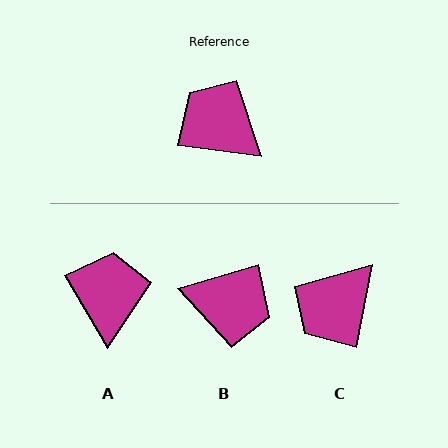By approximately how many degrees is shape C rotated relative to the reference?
Approximately 87 degrees counter-clockwise.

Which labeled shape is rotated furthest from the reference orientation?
B, about 156 degrees away.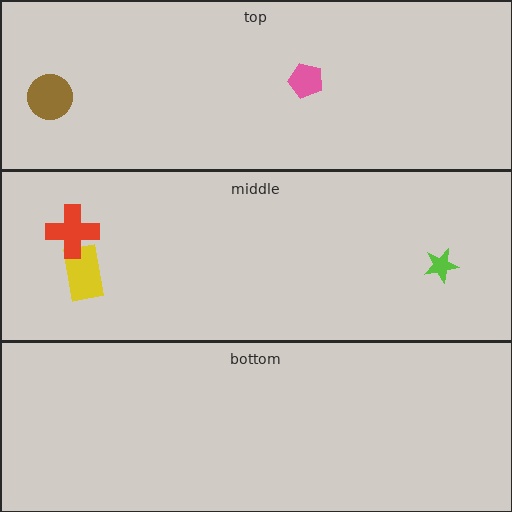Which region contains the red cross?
The middle region.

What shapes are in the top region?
The pink pentagon, the brown circle.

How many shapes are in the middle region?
3.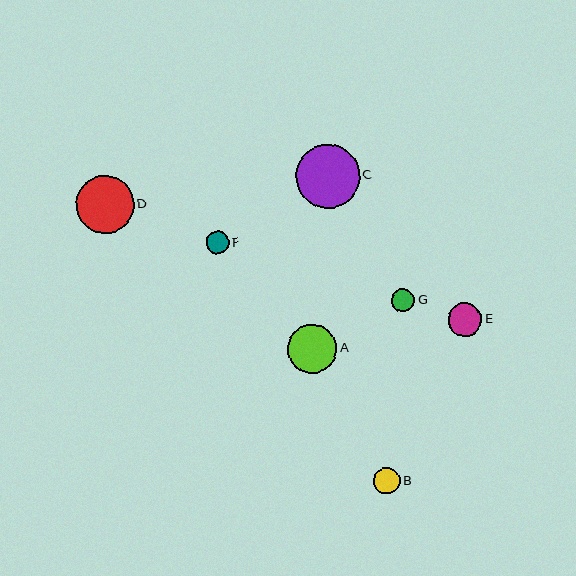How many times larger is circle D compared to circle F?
Circle D is approximately 2.6 times the size of circle F.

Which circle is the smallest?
Circle F is the smallest with a size of approximately 22 pixels.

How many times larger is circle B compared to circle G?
Circle B is approximately 1.1 times the size of circle G.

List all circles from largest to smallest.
From largest to smallest: C, D, A, E, B, G, F.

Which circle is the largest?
Circle C is the largest with a size of approximately 64 pixels.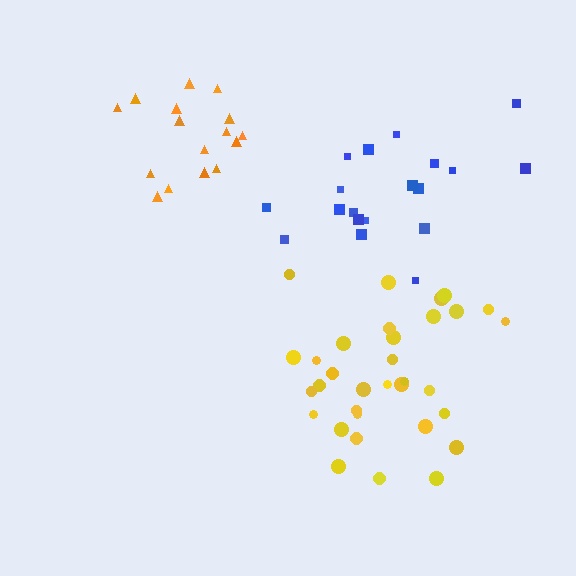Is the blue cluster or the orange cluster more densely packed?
Orange.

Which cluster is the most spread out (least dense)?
Blue.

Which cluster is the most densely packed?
Orange.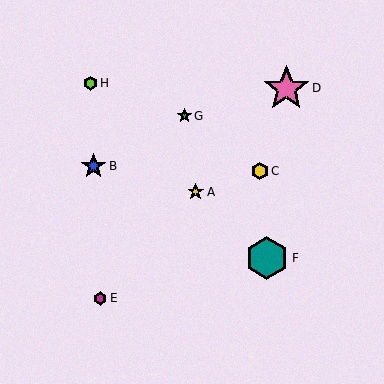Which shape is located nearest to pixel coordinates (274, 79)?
The pink star (labeled D) at (286, 88) is nearest to that location.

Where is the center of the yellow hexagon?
The center of the yellow hexagon is at (260, 171).